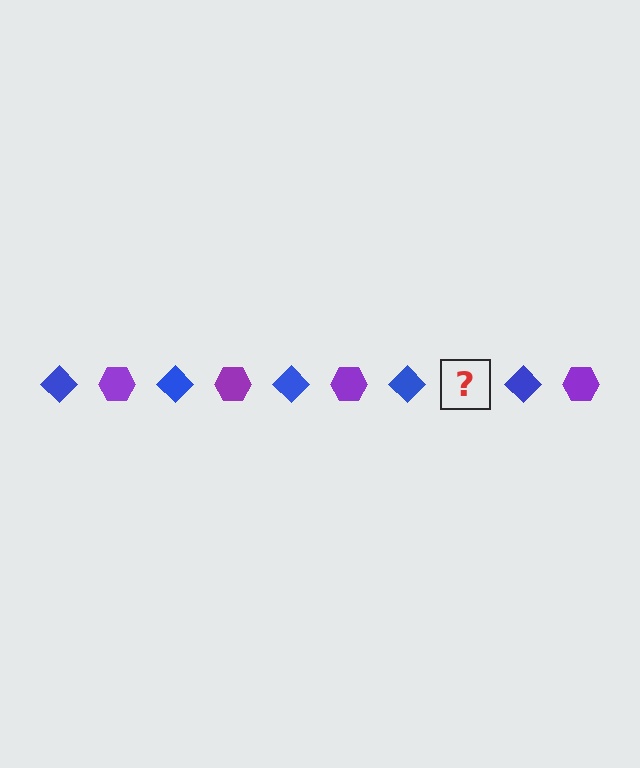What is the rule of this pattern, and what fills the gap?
The rule is that the pattern alternates between blue diamond and purple hexagon. The gap should be filled with a purple hexagon.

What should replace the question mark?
The question mark should be replaced with a purple hexagon.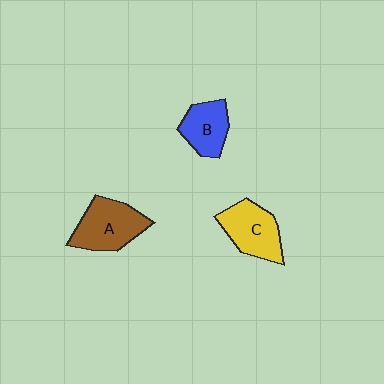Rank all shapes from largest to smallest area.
From largest to smallest: A (brown), C (yellow), B (blue).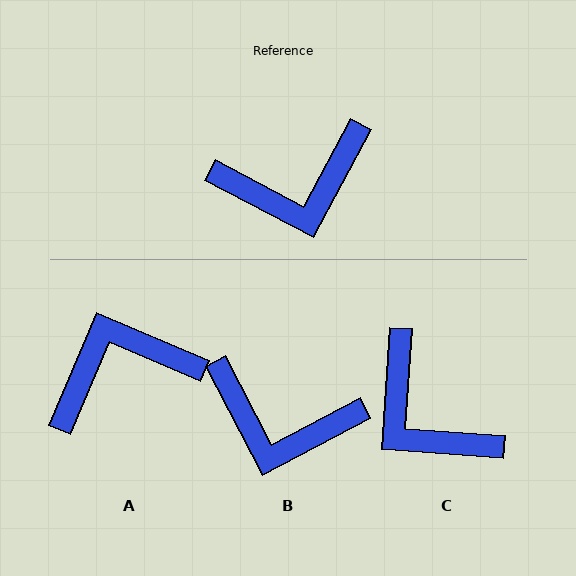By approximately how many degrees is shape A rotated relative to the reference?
Approximately 175 degrees clockwise.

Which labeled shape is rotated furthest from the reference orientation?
A, about 175 degrees away.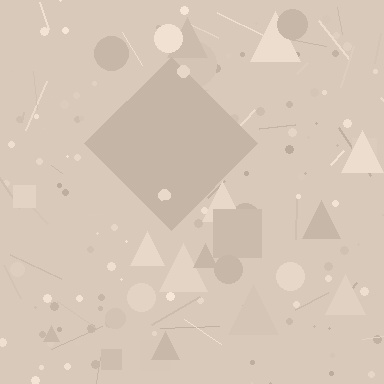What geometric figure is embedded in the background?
A diamond is embedded in the background.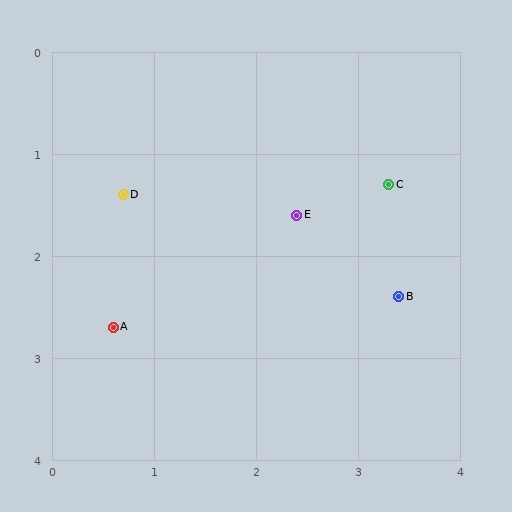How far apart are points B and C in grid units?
Points B and C are about 1.1 grid units apart.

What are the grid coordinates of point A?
Point A is at approximately (0.6, 2.7).